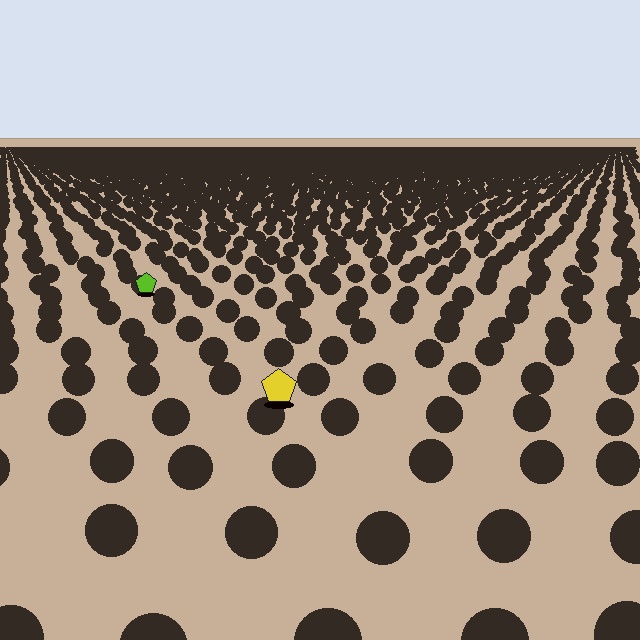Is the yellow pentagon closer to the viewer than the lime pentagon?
Yes. The yellow pentagon is closer — you can tell from the texture gradient: the ground texture is coarser near it.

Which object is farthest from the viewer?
The lime pentagon is farthest from the viewer. It appears smaller and the ground texture around it is denser.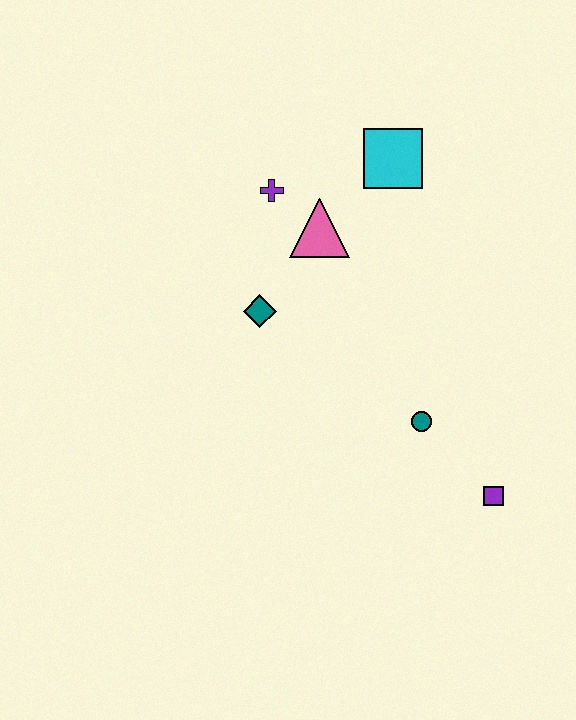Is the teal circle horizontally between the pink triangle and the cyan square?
No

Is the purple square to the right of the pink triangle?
Yes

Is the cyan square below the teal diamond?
No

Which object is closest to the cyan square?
The pink triangle is closest to the cyan square.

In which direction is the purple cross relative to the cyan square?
The purple cross is to the left of the cyan square.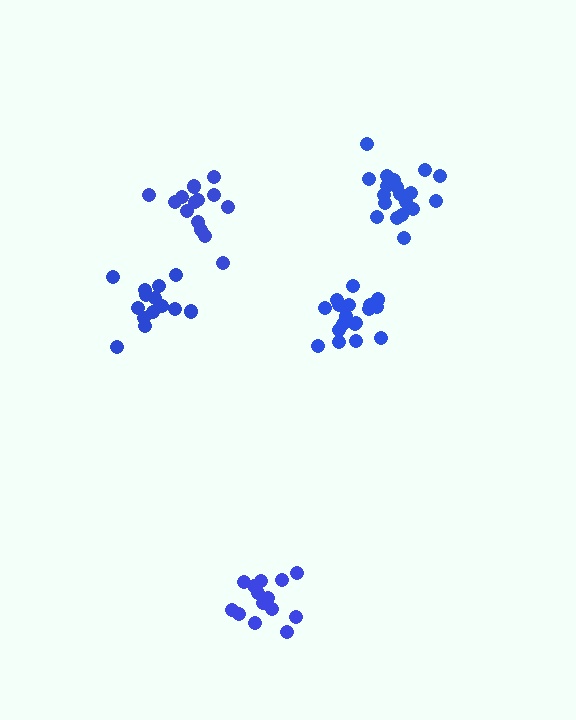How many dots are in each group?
Group 1: 18 dots, Group 2: 14 dots, Group 3: 14 dots, Group 4: 20 dots, Group 5: 14 dots (80 total).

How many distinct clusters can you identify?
There are 5 distinct clusters.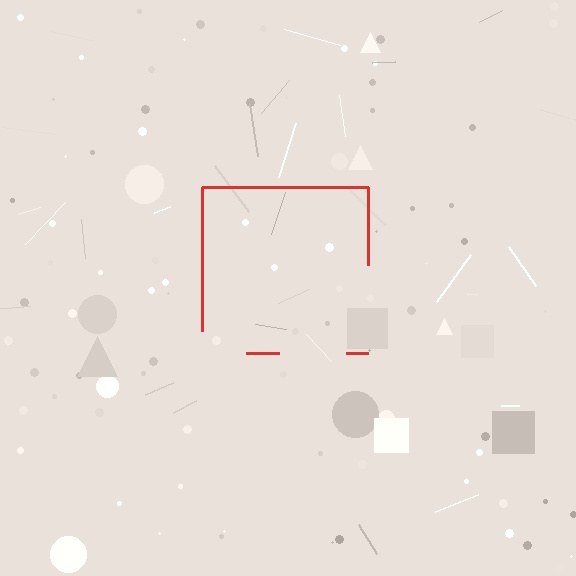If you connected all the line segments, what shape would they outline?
They would outline a square.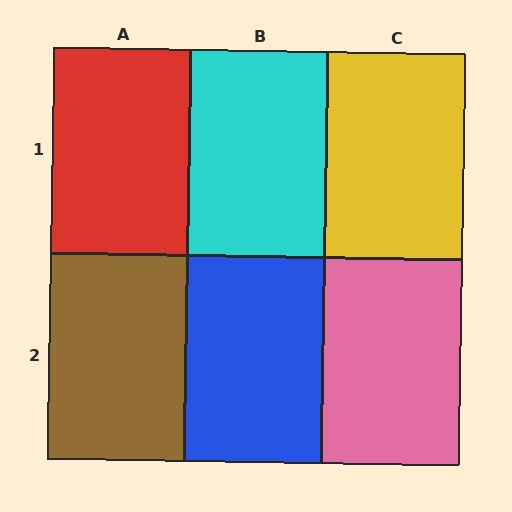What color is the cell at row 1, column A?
Red.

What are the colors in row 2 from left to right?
Brown, blue, pink.